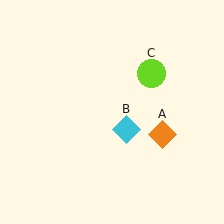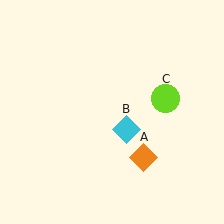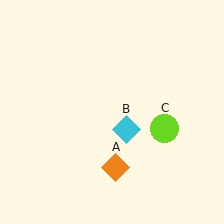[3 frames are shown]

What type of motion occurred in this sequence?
The orange diamond (object A), lime circle (object C) rotated clockwise around the center of the scene.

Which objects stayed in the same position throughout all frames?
Cyan diamond (object B) remained stationary.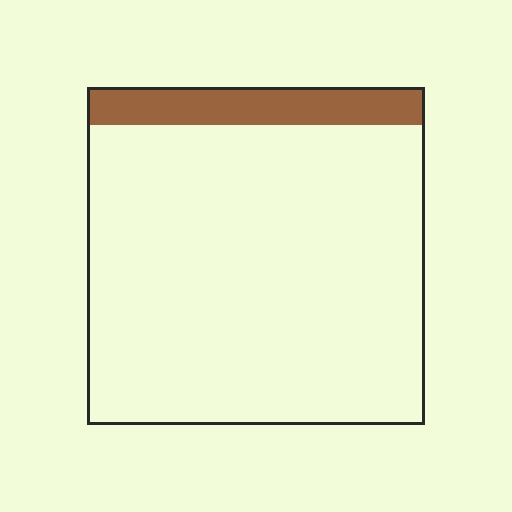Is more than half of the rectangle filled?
No.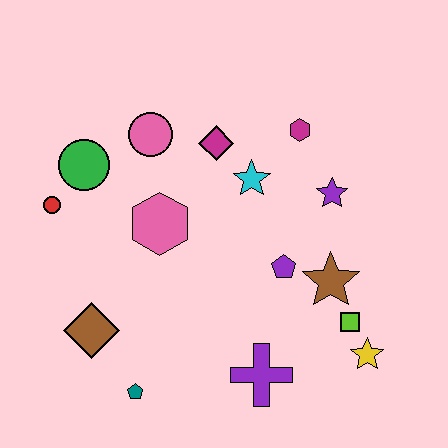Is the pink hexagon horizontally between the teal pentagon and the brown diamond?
No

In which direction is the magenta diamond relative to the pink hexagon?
The magenta diamond is above the pink hexagon.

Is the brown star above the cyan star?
No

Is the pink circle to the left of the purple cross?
Yes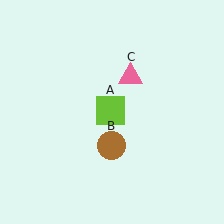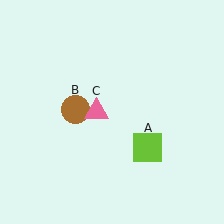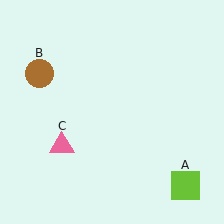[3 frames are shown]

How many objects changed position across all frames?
3 objects changed position: lime square (object A), brown circle (object B), pink triangle (object C).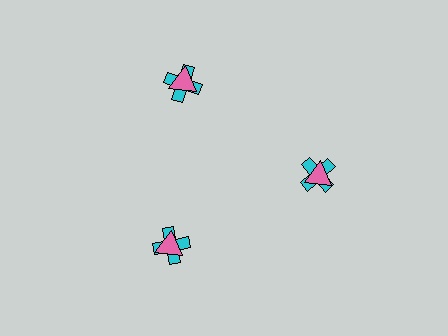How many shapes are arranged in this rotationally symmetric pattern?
There are 6 shapes, arranged in 3 groups of 2.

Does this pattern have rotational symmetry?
Yes, this pattern has 3-fold rotational symmetry. It looks the same after rotating 120 degrees around the center.